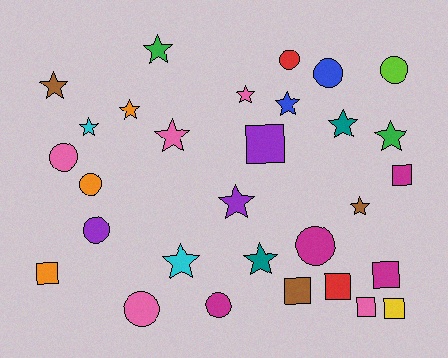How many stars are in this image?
There are 13 stars.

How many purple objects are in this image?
There are 3 purple objects.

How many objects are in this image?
There are 30 objects.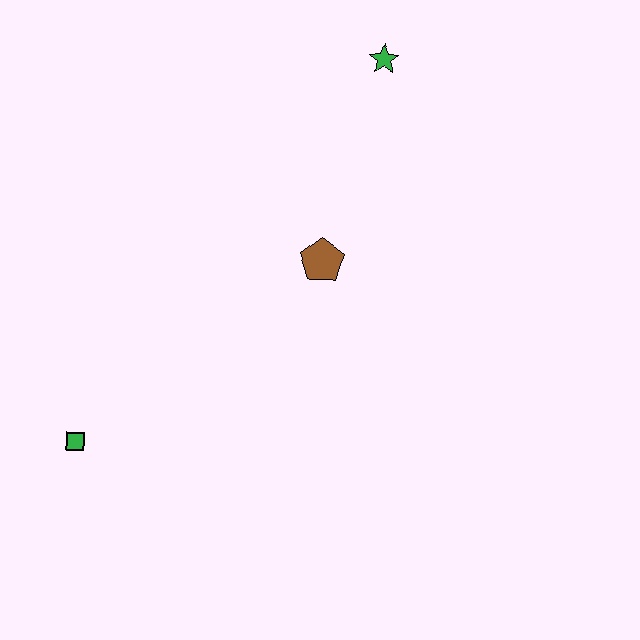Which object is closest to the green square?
The brown pentagon is closest to the green square.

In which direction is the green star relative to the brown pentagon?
The green star is above the brown pentagon.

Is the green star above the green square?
Yes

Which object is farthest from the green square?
The green star is farthest from the green square.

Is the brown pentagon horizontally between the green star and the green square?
Yes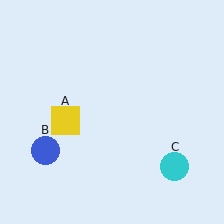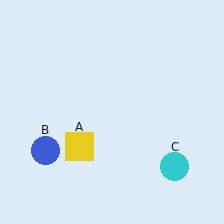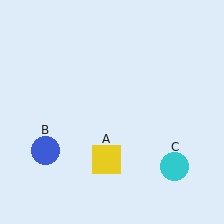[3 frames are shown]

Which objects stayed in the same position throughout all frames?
Blue circle (object B) and cyan circle (object C) remained stationary.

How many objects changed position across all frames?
1 object changed position: yellow square (object A).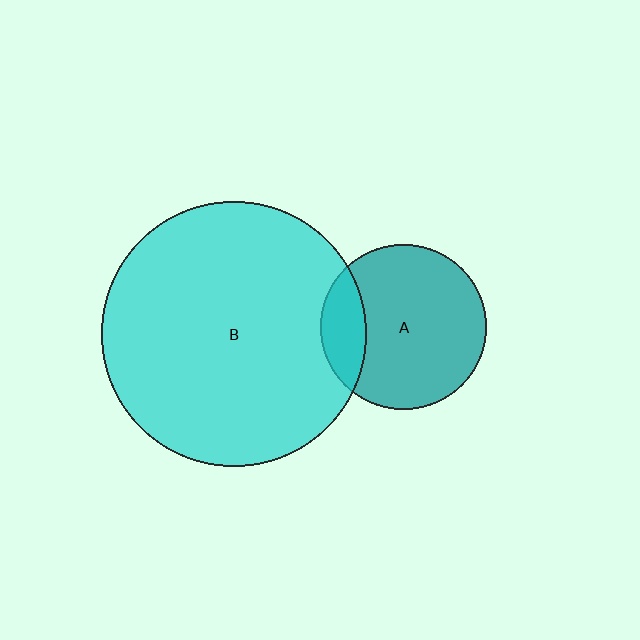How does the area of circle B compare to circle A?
Approximately 2.6 times.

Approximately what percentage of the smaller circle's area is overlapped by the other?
Approximately 20%.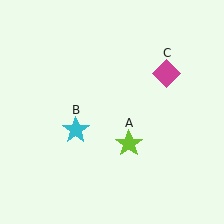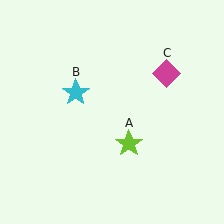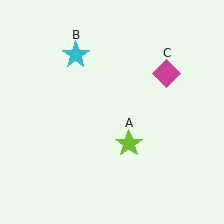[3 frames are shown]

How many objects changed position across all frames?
1 object changed position: cyan star (object B).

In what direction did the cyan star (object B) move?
The cyan star (object B) moved up.